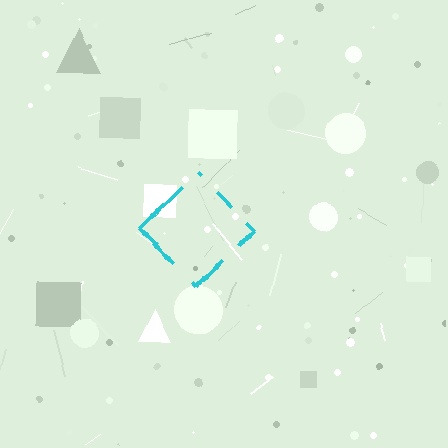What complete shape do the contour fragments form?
The contour fragments form a diamond.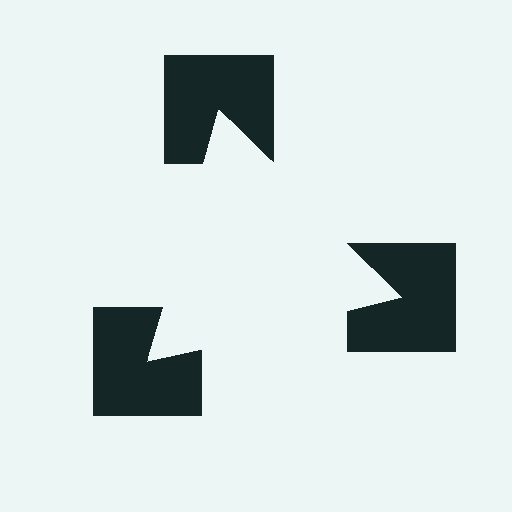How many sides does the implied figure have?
3 sides.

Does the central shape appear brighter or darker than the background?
It typically appears slightly brighter than the background, even though no actual brightness change is drawn.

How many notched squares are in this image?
There are 3 — one at each vertex of the illusory triangle.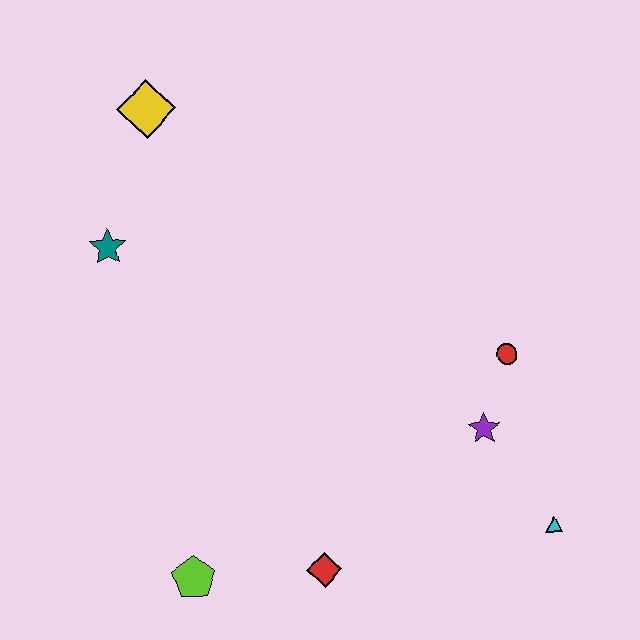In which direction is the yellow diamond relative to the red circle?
The yellow diamond is to the left of the red circle.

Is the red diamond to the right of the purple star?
No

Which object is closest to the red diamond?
The lime pentagon is closest to the red diamond.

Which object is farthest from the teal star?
The cyan triangle is farthest from the teal star.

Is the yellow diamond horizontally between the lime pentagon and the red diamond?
No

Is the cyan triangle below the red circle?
Yes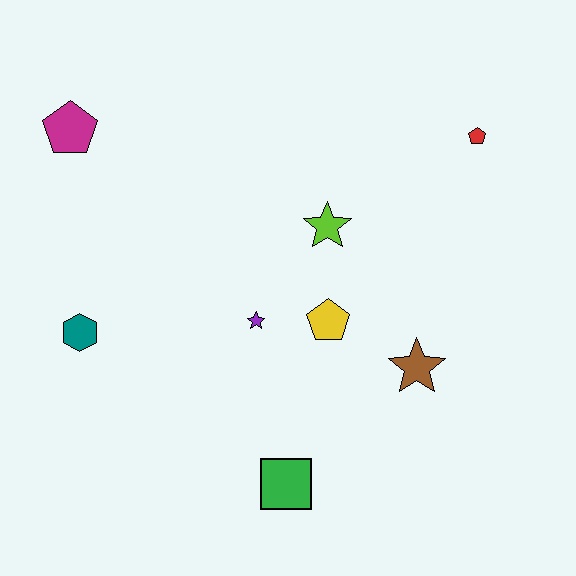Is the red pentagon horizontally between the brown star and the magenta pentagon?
No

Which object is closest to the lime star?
The yellow pentagon is closest to the lime star.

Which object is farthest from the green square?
The magenta pentagon is farthest from the green square.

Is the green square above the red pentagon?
No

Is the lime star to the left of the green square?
No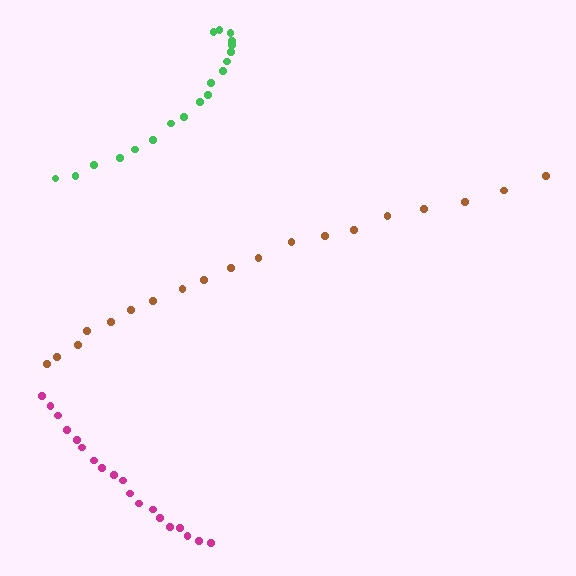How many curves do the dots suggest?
There are 3 distinct paths.